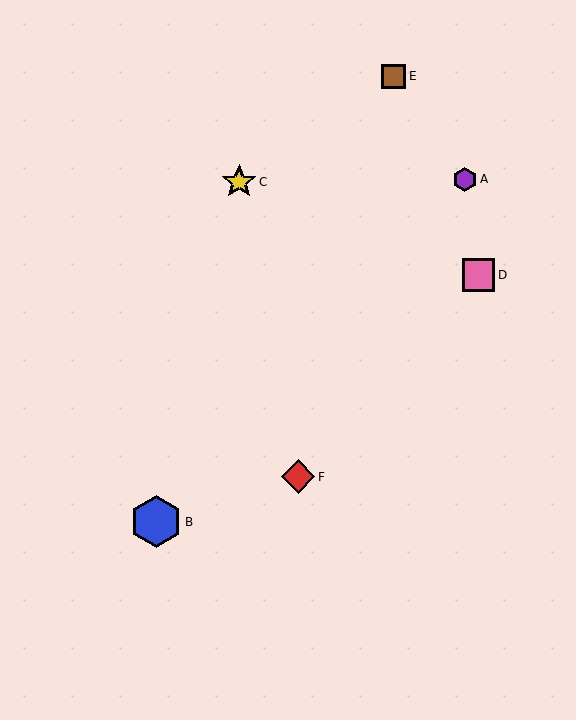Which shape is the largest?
The blue hexagon (labeled B) is the largest.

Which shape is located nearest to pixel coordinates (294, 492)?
The red diamond (labeled F) at (298, 477) is nearest to that location.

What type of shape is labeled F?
Shape F is a red diamond.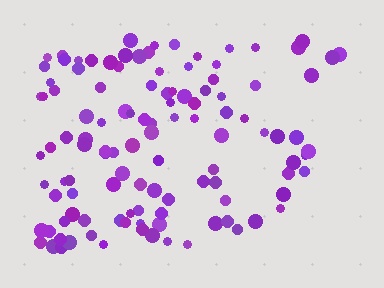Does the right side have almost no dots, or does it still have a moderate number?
Still a moderate number, just noticeably fewer than the left.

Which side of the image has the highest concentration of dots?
The left.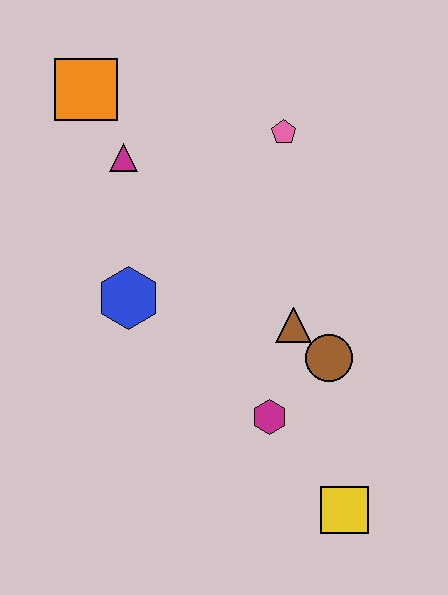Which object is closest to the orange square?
The magenta triangle is closest to the orange square.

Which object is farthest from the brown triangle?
The orange square is farthest from the brown triangle.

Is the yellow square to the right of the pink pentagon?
Yes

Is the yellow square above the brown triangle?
No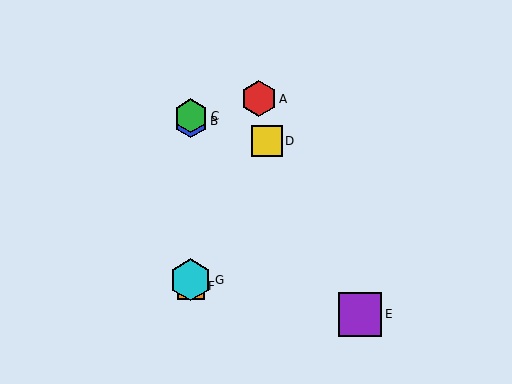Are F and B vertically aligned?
Yes, both are at x≈191.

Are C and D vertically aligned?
No, C is at x≈191 and D is at x≈267.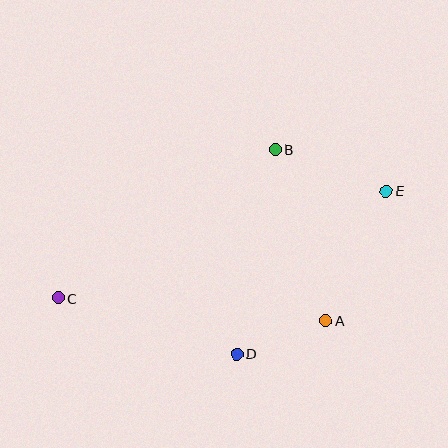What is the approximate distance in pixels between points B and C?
The distance between B and C is approximately 263 pixels.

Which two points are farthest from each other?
Points C and E are farthest from each other.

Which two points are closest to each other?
Points A and D are closest to each other.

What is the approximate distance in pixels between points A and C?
The distance between A and C is approximately 268 pixels.